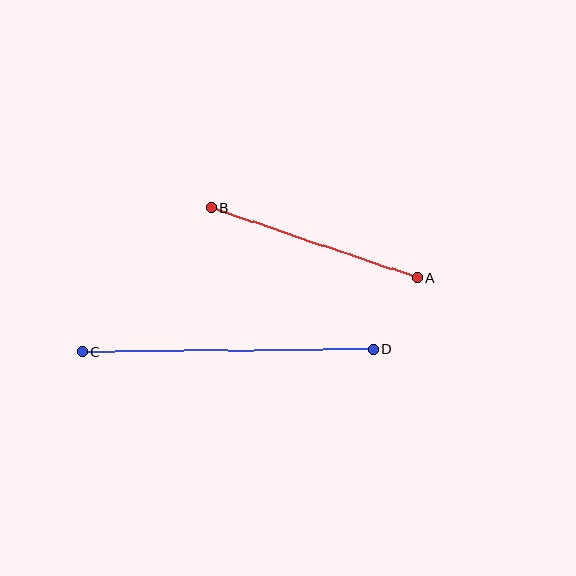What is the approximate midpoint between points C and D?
The midpoint is at approximately (228, 350) pixels.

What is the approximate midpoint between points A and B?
The midpoint is at approximately (314, 243) pixels.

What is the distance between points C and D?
The distance is approximately 291 pixels.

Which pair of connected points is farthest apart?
Points C and D are farthest apart.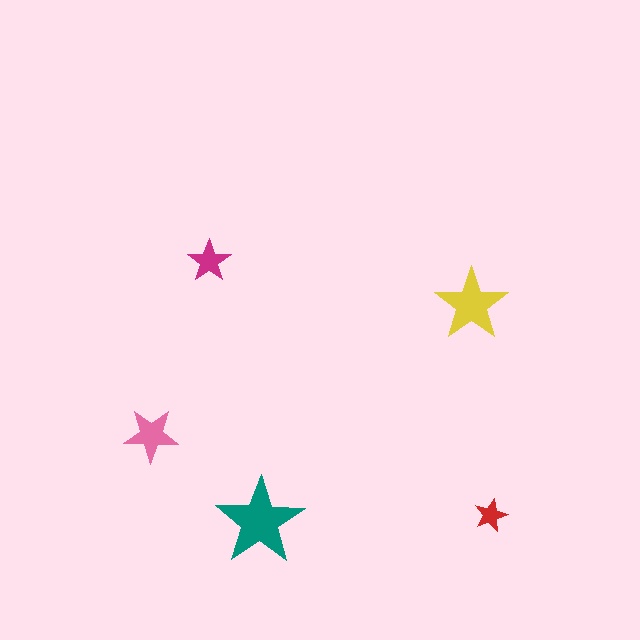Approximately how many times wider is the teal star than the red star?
About 2.5 times wider.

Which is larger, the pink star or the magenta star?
The pink one.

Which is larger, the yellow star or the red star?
The yellow one.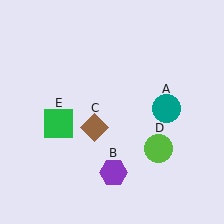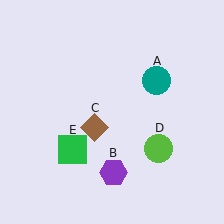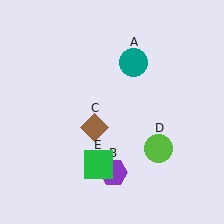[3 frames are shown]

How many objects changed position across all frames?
2 objects changed position: teal circle (object A), green square (object E).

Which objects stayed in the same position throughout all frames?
Purple hexagon (object B) and brown diamond (object C) and lime circle (object D) remained stationary.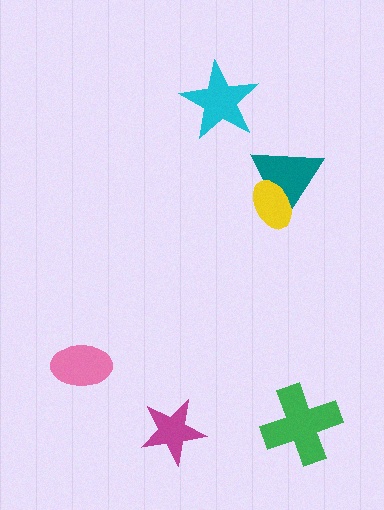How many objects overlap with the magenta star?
0 objects overlap with the magenta star.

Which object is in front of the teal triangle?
The yellow ellipse is in front of the teal triangle.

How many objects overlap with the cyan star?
0 objects overlap with the cyan star.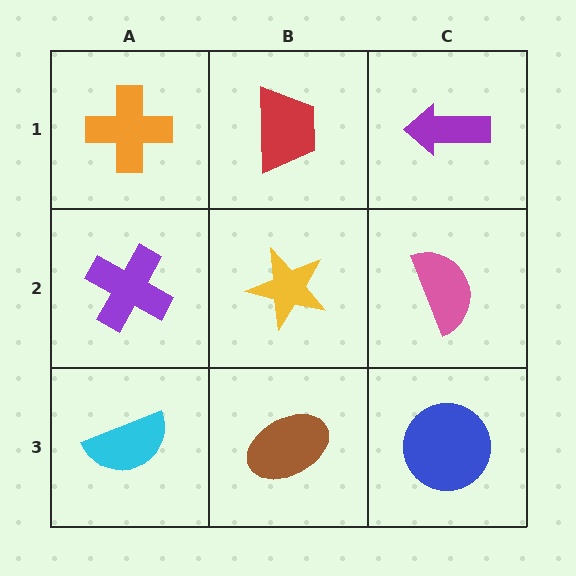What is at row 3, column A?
A cyan semicircle.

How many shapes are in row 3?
3 shapes.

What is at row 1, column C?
A purple arrow.